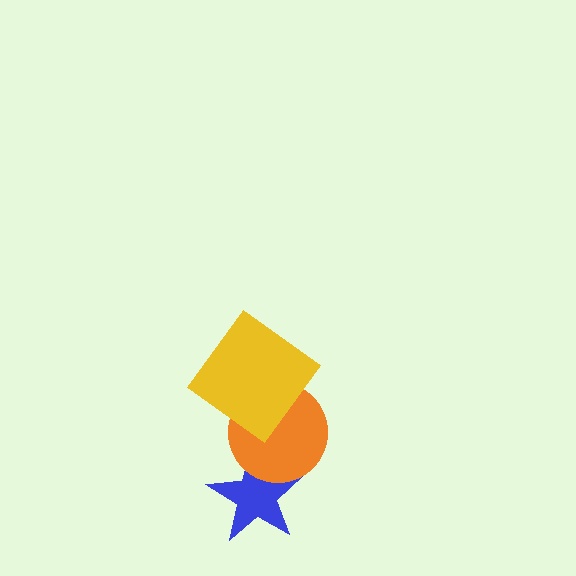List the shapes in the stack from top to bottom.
From top to bottom: the yellow diamond, the orange circle, the blue star.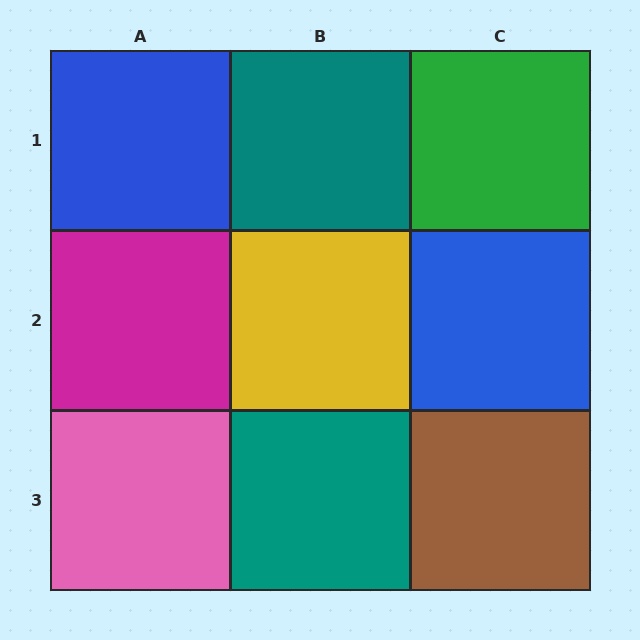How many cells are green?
1 cell is green.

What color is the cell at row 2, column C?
Blue.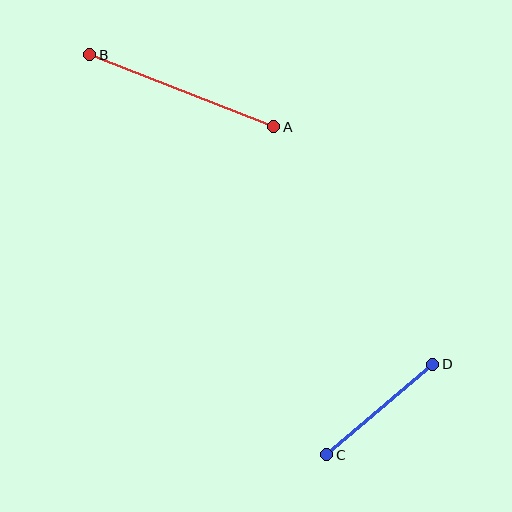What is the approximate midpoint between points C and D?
The midpoint is at approximately (380, 409) pixels.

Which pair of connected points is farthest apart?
Points A and B are farthest apart.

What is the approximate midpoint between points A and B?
The midpoint is at approximately (182, 91) pixels.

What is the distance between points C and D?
The distance is approximately 139 pixels.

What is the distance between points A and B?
The distance is approximately 198 pixels.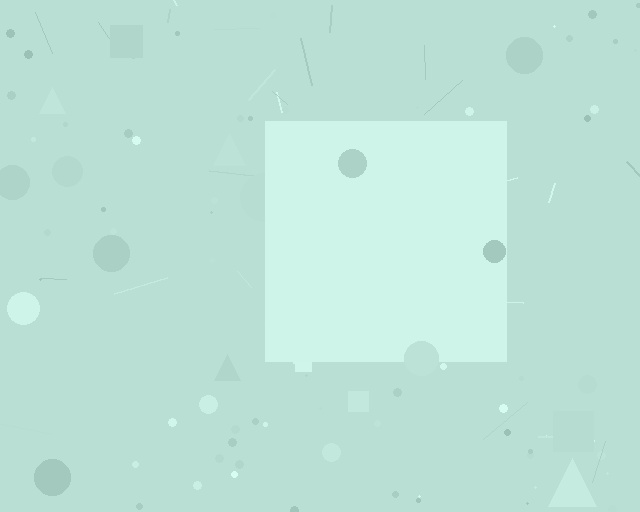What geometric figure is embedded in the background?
A square is embedded in the background.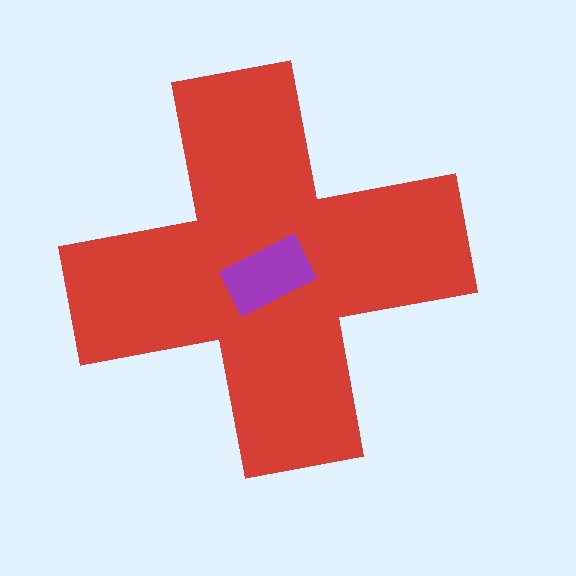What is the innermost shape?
The purple rectangle.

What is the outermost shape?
The red cross.